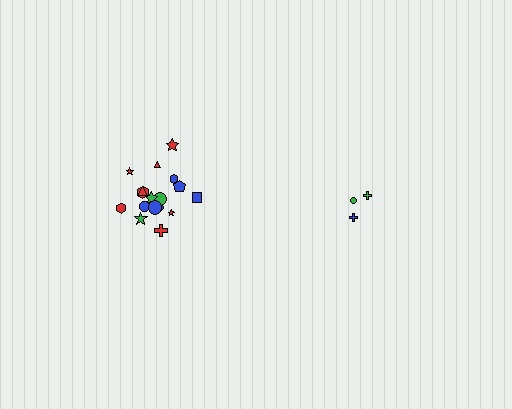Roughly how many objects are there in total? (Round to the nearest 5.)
Roughly 20 objects in total.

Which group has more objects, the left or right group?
The left group.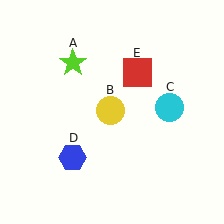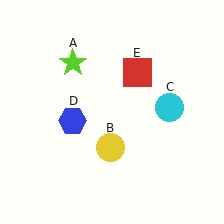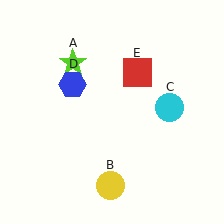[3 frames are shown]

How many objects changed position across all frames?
2 objects changed position: yellow circle (object B), blue hexagon (object D).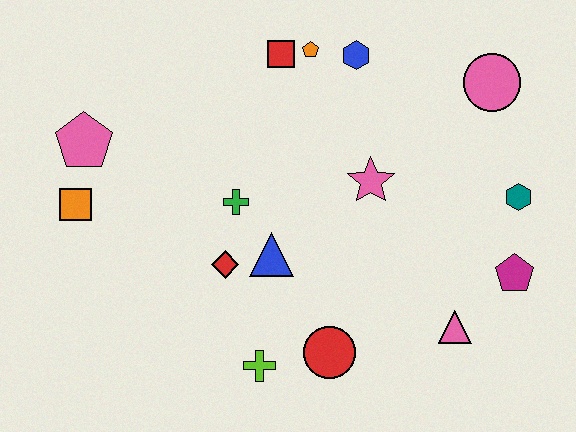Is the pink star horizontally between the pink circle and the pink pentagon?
Yes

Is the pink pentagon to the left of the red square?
Yes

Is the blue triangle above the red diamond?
Yes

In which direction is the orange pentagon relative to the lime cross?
The orange pentagon is above the lime cross.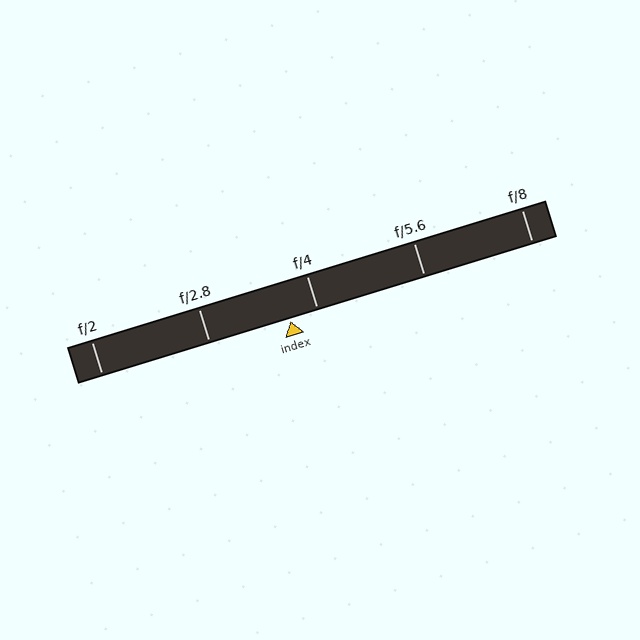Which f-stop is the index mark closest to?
The index mark is closest to f/4.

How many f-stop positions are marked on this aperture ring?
There are 5 f-stop positions marked.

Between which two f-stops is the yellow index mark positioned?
The index mark is between f/2.8 and f/4.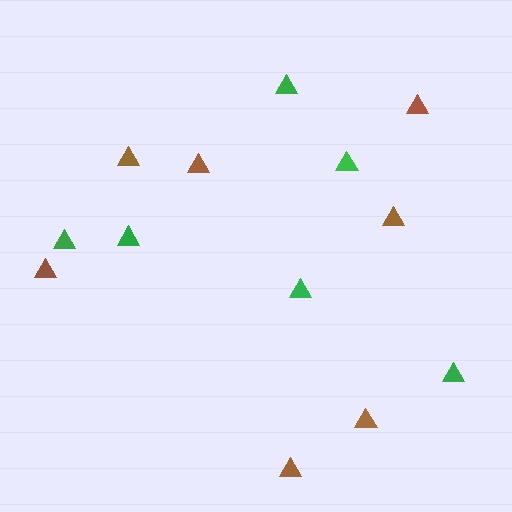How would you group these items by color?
There are 2 groups: one group of green triangles (6) and one group of brown triangles (7).